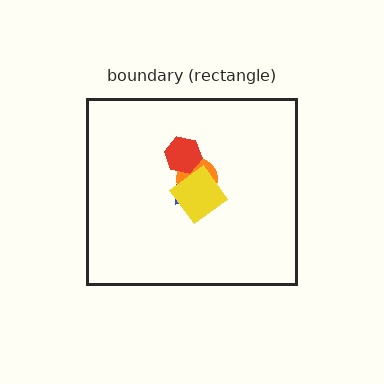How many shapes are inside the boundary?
4 inside, 0 outside.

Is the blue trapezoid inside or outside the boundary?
Inside.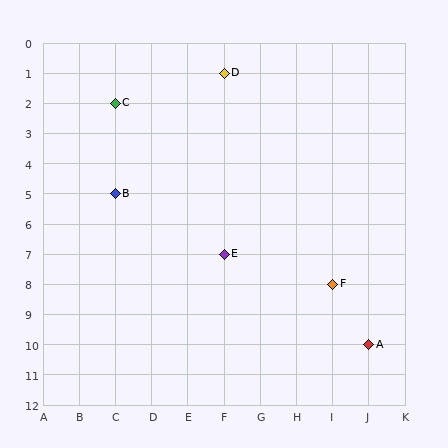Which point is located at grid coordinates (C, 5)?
Point B is at (C, 5).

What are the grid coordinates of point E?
Point E is at grid coordinates (F, 7).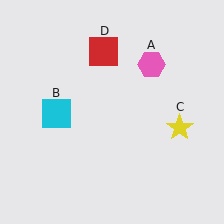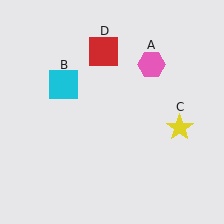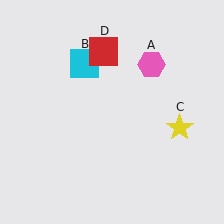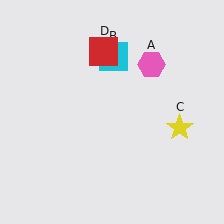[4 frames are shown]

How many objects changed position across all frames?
1 object changed position: cyan square (object B).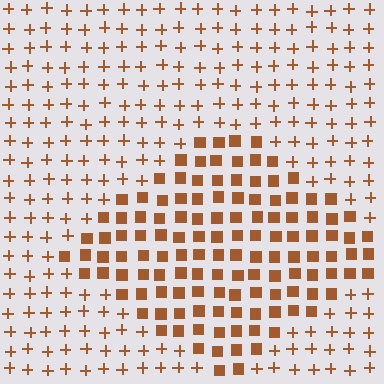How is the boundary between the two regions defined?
The boundary is defined by a change in element shape: squares inside vs. plus signs outside. All elements share the same color and spacing.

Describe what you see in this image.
The image is filled with small brown elements arranged in a uniform grid. A diamond-shaped region contains squares, while the surrounding area contains plus signs. The boundary is defined purely by the change in element shape.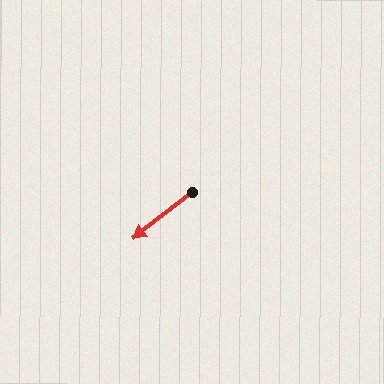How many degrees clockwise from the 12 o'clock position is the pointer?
Approximately 232 degrees.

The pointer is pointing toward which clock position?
Roughly 8 o'clock.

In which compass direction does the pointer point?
Southwest.